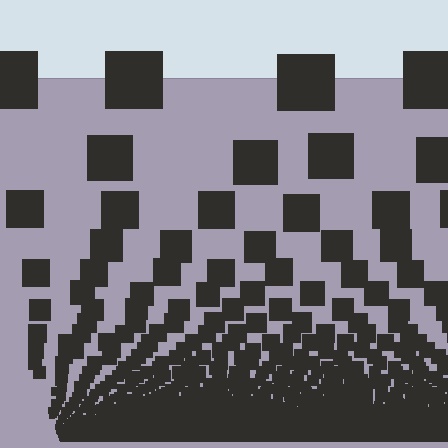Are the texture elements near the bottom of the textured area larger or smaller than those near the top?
Smaller. The gradient is inverted — elements near the bottom are smaller and denser.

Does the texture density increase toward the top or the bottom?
Density increases toward the bottom.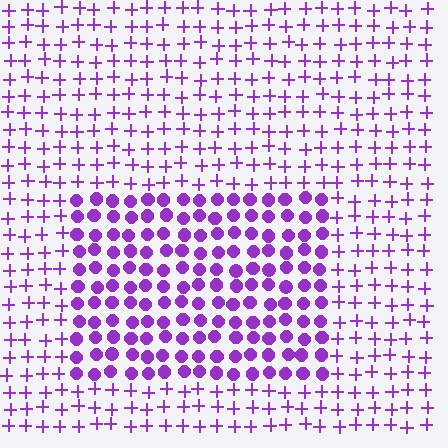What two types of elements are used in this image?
The image uses circles inside the rectangle region and plus signs outside it.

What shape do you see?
I see a rectangle.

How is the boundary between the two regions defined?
The boundary is defined by a change in element shape: circles inside vs. plus signs outside. All elements share the same color and spacing.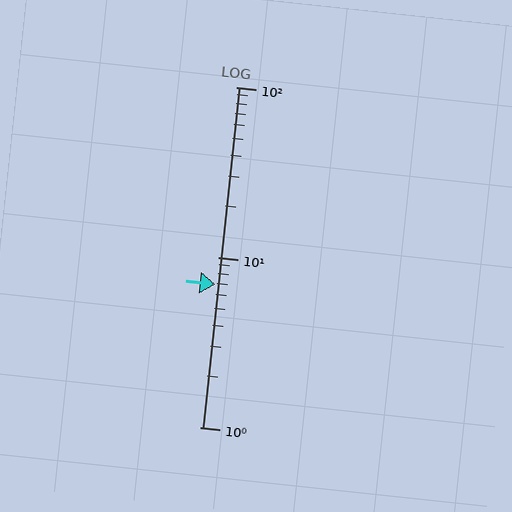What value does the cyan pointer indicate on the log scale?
The pointer indicates approximately 6.9.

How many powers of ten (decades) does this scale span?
The scale spans 2 decades, from 1 to 100.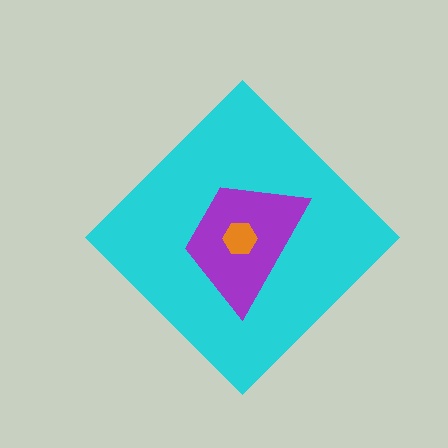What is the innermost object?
The orange hexagon.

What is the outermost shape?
The cyan diamond.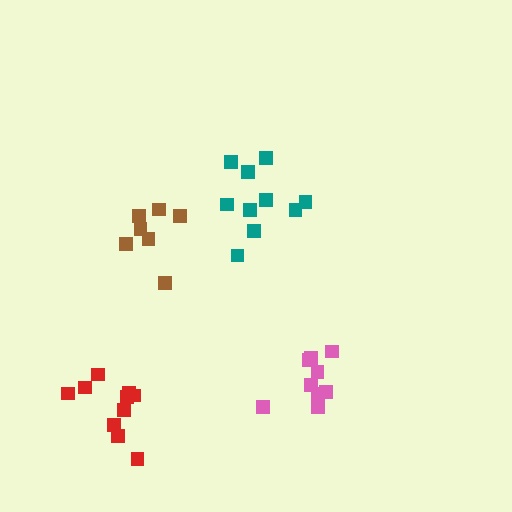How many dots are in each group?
Group 1: 10 dots, Group 2: 10 dots, Group 3: 9 dots, Group 4: 7 dots (36 total).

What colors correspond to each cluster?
The clusters are colored: red, teal, pink, brown.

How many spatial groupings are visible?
There are 4 spatial groupings.